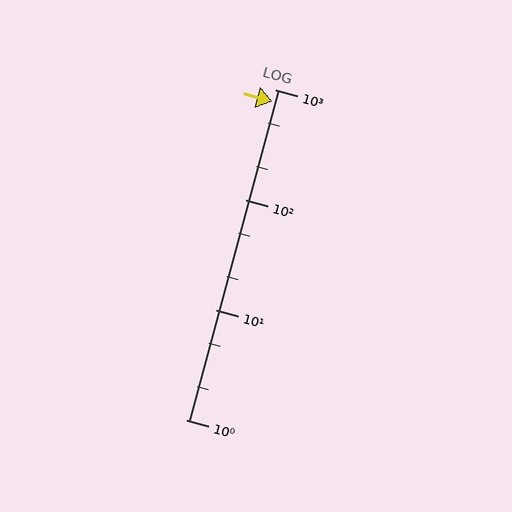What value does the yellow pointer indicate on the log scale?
The pointer indicates approximately 780.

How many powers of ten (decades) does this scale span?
The scale spans 3 decades, from 1 to 1000.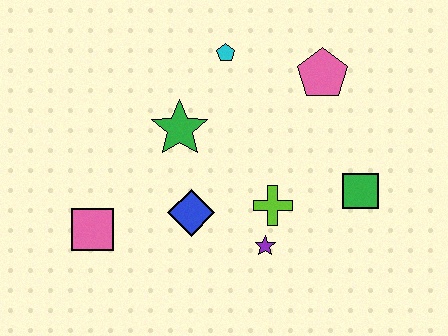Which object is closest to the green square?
The lime cross is closest to the green square.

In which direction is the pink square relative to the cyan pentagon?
The pink square is below the cyan pentagon.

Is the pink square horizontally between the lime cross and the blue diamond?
No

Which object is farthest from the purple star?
The cyan pentagon is farthest from the purple star.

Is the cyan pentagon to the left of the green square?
Yes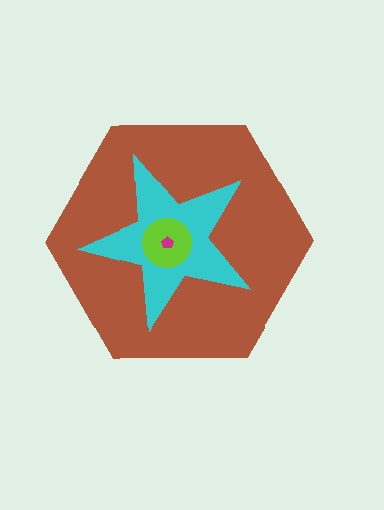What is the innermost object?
The magenta pentagon.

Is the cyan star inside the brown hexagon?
Yes.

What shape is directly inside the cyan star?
The lime circle.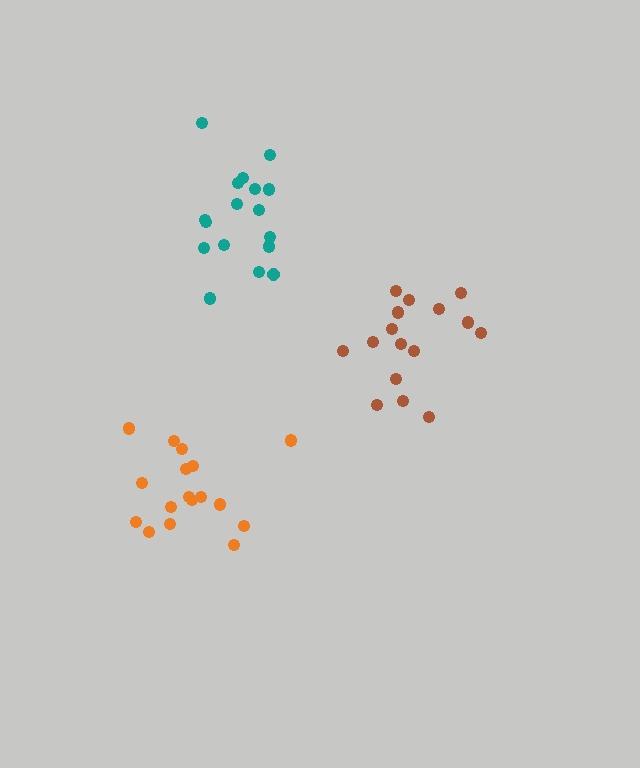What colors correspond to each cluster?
The clusters are colored: orange, teal, brown.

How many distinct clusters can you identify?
There are 3 distinct clusters.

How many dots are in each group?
Group 1: 17 dots, Group 2: 17 dots, Group 3: 16 dots (50 total).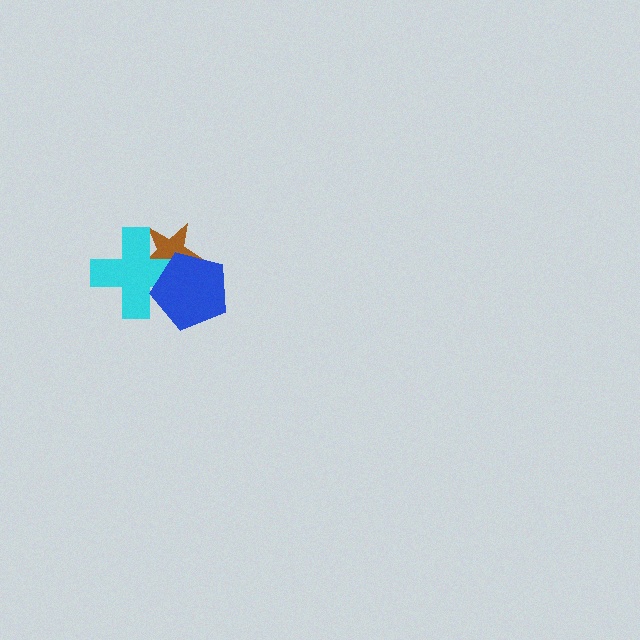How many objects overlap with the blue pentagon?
2 objects overlap with the blue pentagon.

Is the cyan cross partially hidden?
Yes, it is partially covered by another shape.